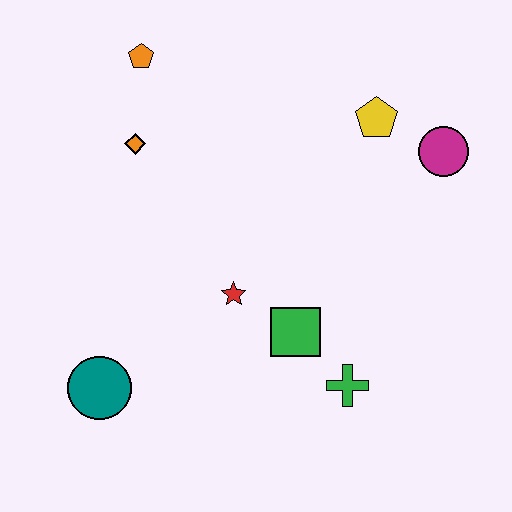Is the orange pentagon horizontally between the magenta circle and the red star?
No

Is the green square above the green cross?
Yes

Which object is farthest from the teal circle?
The magenta circle is farthest from the teal circle.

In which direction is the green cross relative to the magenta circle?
The green cross is below the magenta circle.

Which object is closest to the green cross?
The green square is closest to the green cross.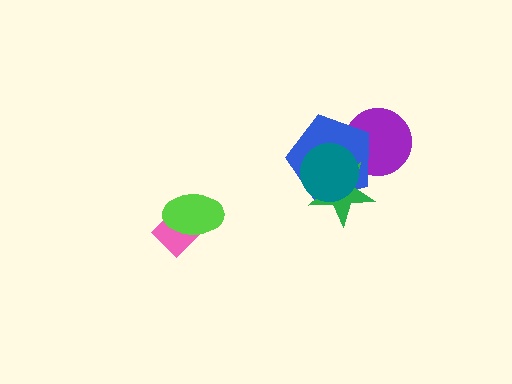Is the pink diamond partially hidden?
Yes, it is partially covered by another shape.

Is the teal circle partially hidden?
No, no other shape covers it.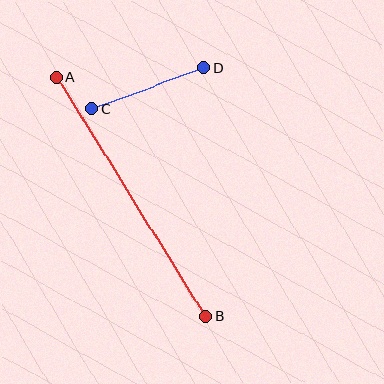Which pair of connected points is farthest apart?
Points A and B are farthest apart.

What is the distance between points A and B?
The distance is approximately 282 pixels.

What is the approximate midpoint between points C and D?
The midpoint is at approximately (148, 88) pixels.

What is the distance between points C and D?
The distance is approximately 120 pixels.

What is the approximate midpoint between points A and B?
The midpoint is at approximately (131, 197) pixels.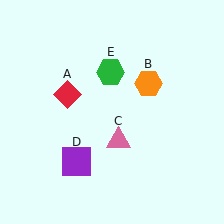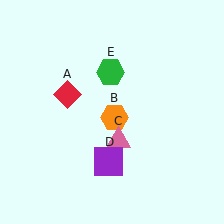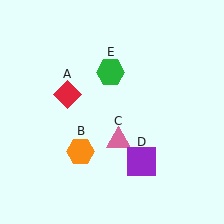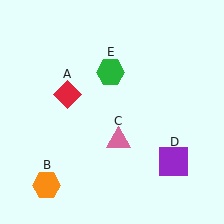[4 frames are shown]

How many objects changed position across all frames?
2 objects changed position: orange hexagon (object B), purple square (object D).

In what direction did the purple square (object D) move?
The purple square (object D) moved right.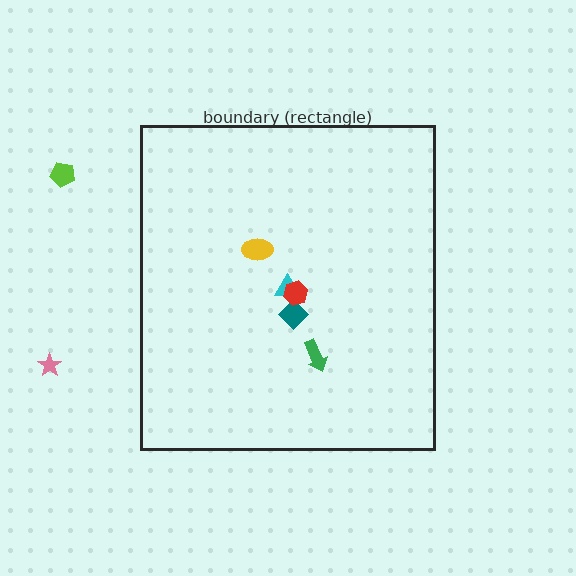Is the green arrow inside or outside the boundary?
Inside.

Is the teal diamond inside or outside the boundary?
Inside.